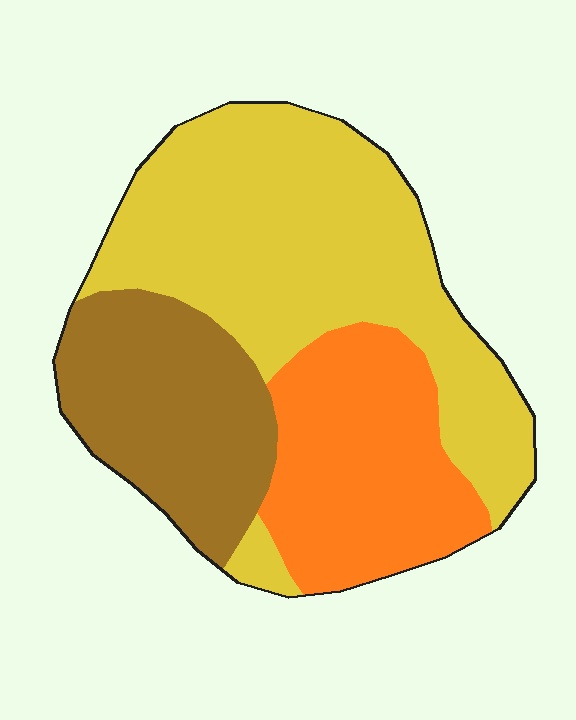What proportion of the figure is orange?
Orange covers roughly 25% of the figure.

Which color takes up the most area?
Yellow, at roughly 50%.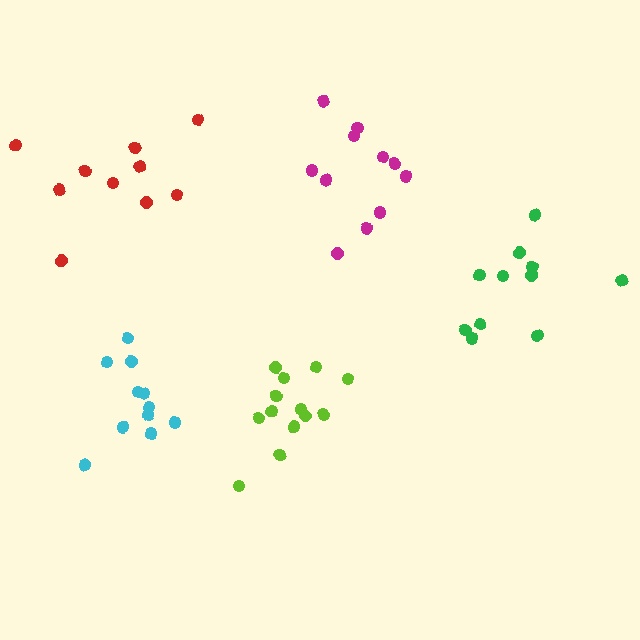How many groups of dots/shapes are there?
There are 5 groups.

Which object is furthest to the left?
The red cluster is leftmost.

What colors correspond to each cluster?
The clusters are colored: lime, red, cyan, magenta, green.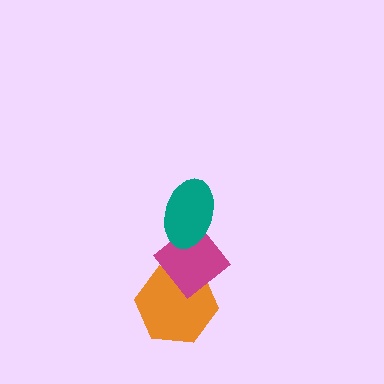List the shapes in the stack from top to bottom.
From top to bottom: the teal ellipse, the magenta diamond, the orange hexagon.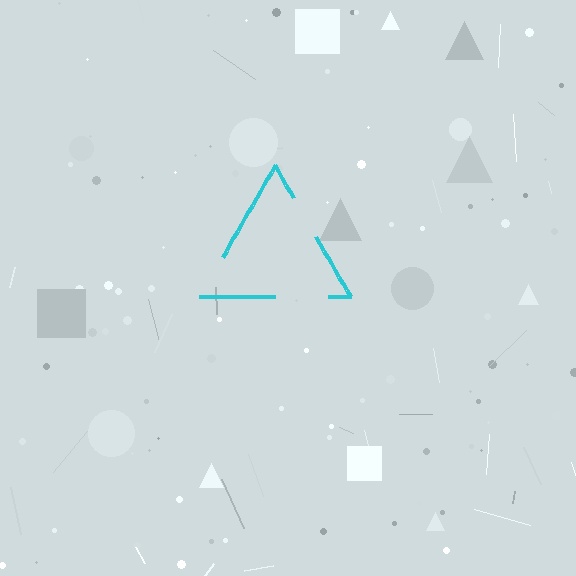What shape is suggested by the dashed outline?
The dashed outline suggests a triangle.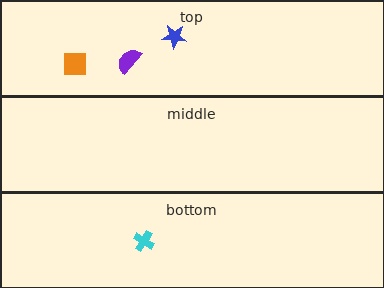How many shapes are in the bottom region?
1.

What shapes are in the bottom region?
The cyan cross.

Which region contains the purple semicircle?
The top region.